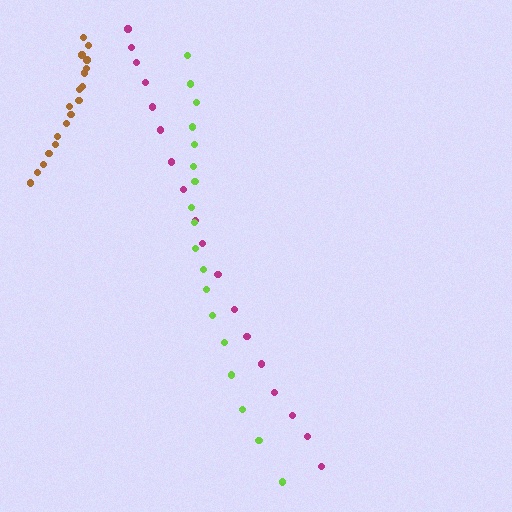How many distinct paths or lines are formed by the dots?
There are 3 distinct paths.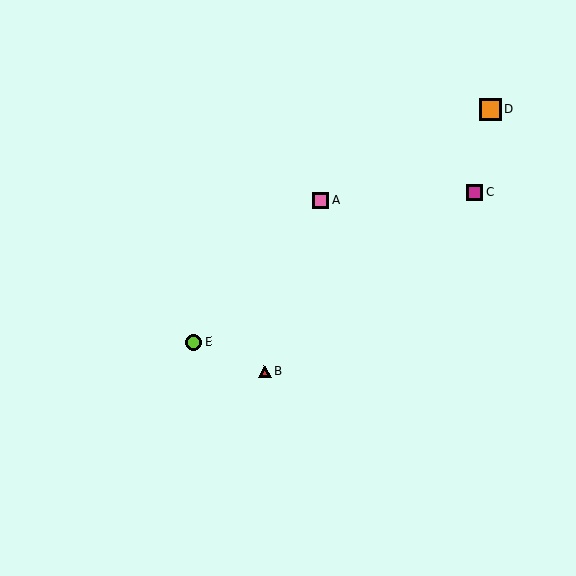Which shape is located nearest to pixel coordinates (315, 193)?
The pink square (labeled A) at (321, 200) is nearest to that location.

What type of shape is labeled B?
Shape B is a red triangle.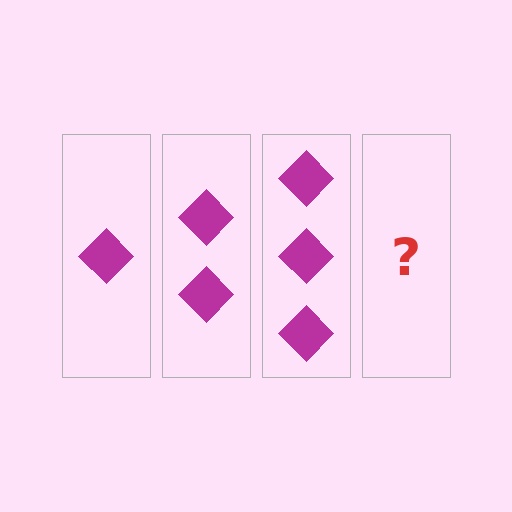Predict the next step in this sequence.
The next step is 4 diamonds.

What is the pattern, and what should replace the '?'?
The pattern is that each step adds one more diamond. The '?' should be 4 diamonds.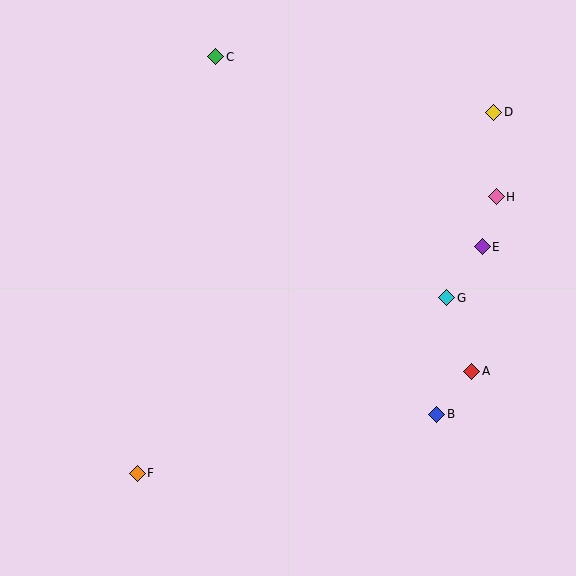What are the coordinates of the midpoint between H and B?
The midpoint between H and B is at (466, 305).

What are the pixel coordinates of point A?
Point A is at (472, 371).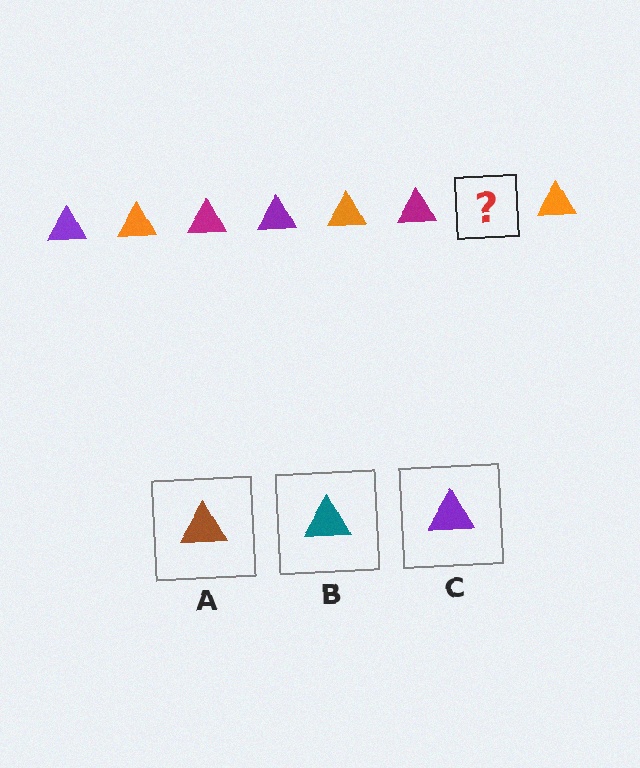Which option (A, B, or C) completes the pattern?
C.